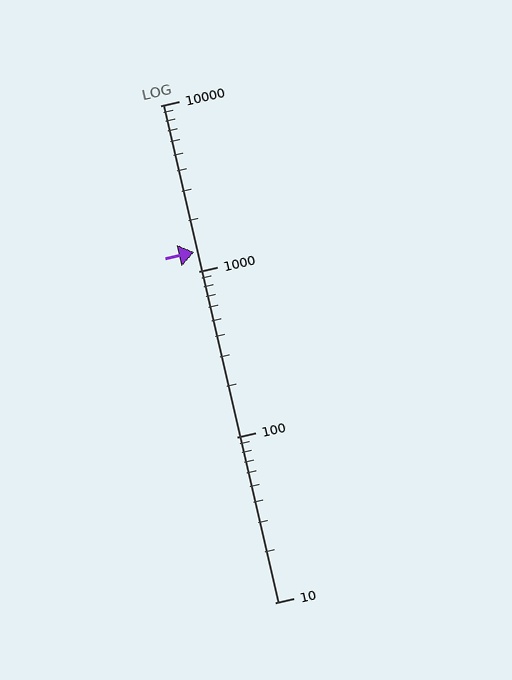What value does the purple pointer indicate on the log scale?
The pointer indicates approximately 1300.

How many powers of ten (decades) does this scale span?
The scale spans 3 decades, from 10 to 10000.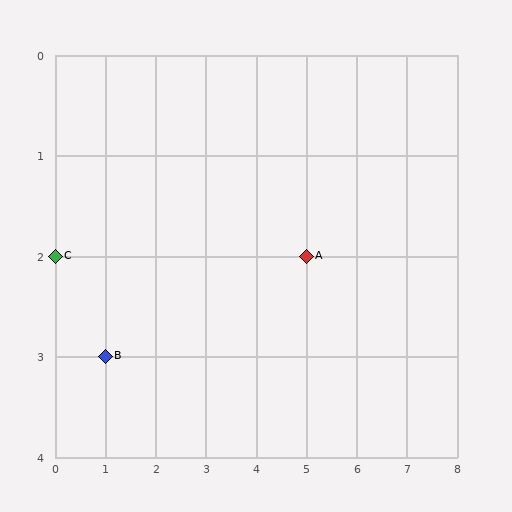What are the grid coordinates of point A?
Point A is at grid coordinates (5, 2).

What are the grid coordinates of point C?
Point C is at grid coordinates (0, 2).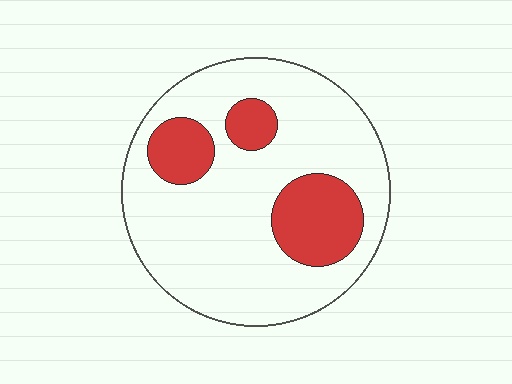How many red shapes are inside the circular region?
3.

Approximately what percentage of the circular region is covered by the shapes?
Approximately 20%.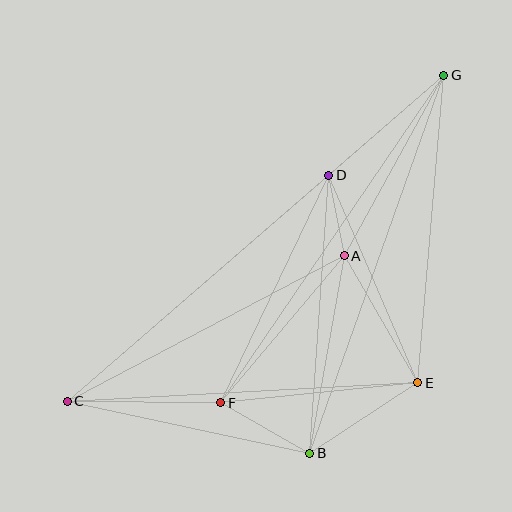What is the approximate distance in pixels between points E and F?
The distance between E and F is approximately 198 pixels.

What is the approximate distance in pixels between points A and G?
The distance between A and G is approximately 206 pixels.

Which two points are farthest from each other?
Points C and G are farthest from each other.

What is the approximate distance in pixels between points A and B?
The distance between A and B is approximately 201 pixels.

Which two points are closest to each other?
Points A and D are closest to each other.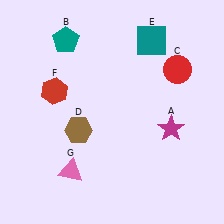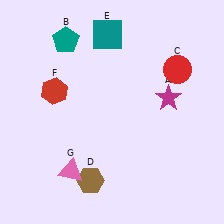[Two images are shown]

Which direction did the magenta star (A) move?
The magenta star (A) moved up.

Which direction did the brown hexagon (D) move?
The brown hexagon (D) moved down.